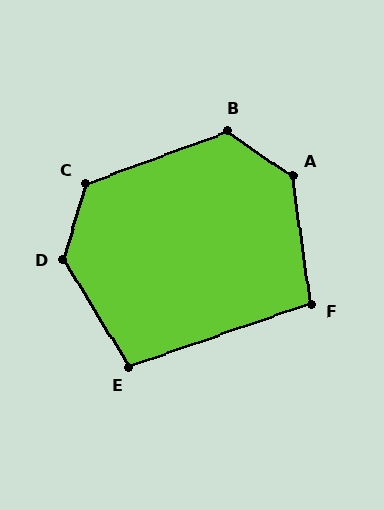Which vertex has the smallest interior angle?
F, at approximately 101 degrees.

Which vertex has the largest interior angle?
D, at approximately 133 degrees.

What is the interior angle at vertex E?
Approximately 102 degrees (obtuse).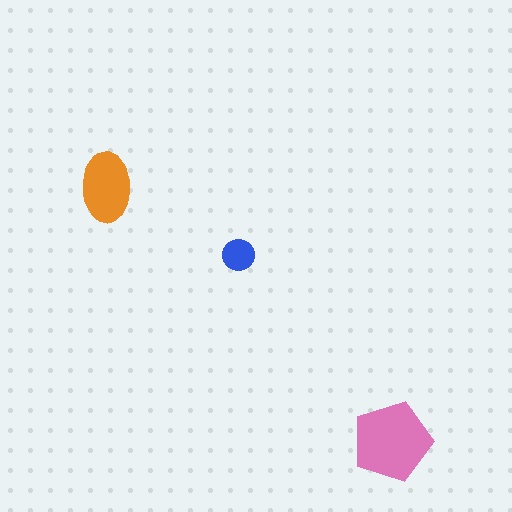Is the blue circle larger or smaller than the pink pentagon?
Smaller.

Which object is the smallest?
The blue circle.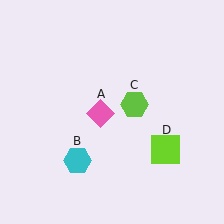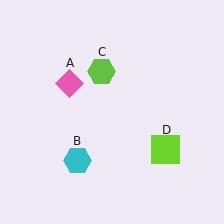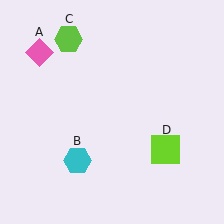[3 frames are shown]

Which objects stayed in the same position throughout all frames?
Cyan hexagon (object B) and lime square (object D) remained stationary.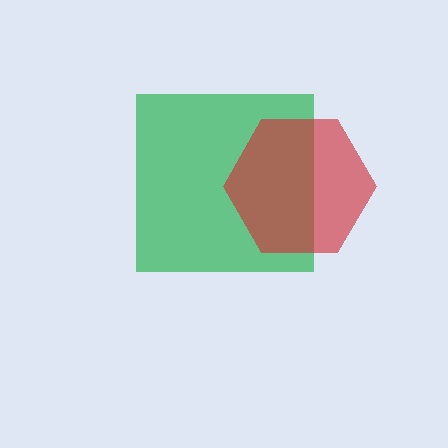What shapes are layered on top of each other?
The layered shapes are: a green square, a red hexagon.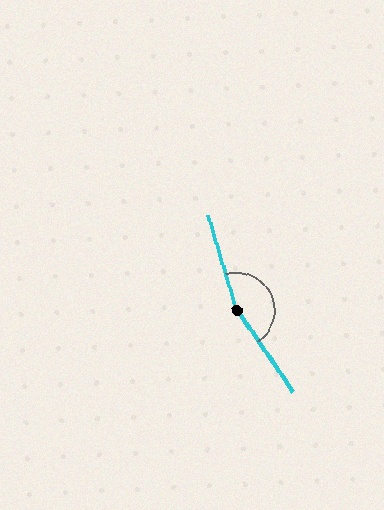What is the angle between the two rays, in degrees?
Approximately 163 degrees.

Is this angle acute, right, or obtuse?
It is obtuse.